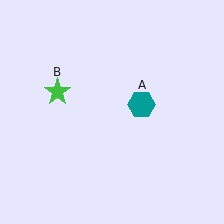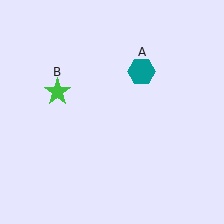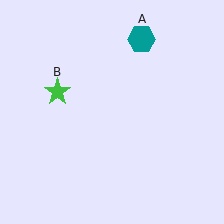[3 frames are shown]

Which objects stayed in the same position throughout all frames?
Green star (object B) remained stationary.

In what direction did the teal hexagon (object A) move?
The teal hexagon (object A) moved up.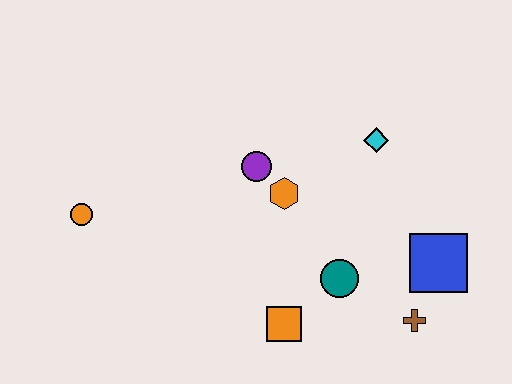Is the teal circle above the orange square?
Yes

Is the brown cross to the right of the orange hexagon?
Yes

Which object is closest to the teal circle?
The orange square is closest to the teal circle.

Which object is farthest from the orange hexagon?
The orange circle is farthest from the orange hexagon.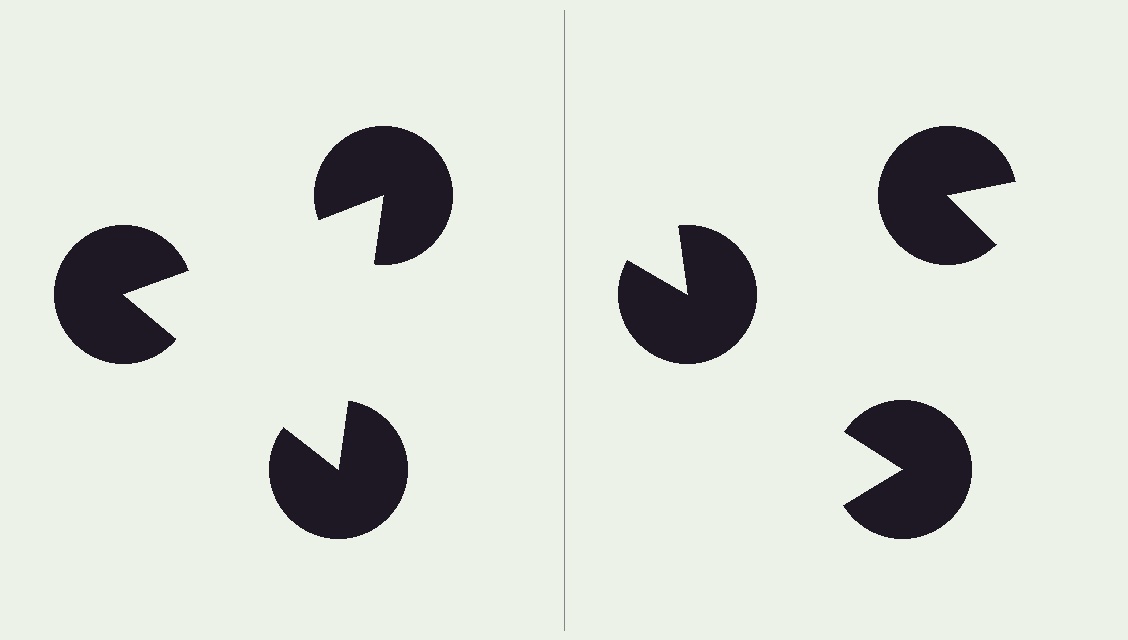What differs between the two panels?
The pac-man discs are positioned identically on both sides; only the wedge orientations differ. On the left they align to a triangle; on the right they are misaligned.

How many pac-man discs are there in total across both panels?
6 — 3 on each side.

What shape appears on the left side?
An illusory triangle.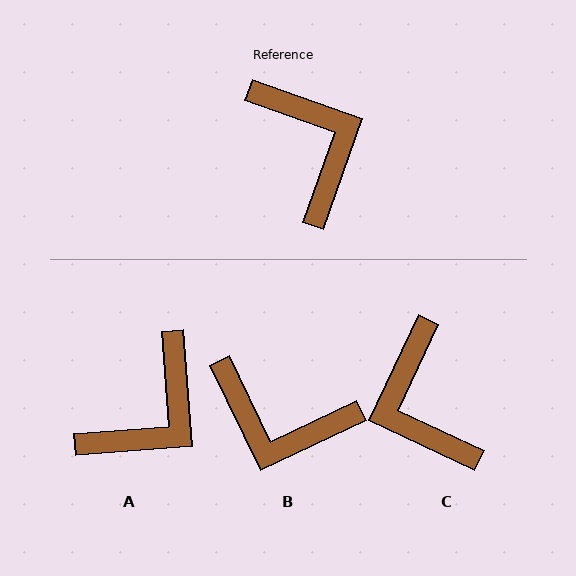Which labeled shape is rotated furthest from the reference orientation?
C, about 174 degrees away.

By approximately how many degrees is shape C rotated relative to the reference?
Approximately 174 degrees counter-clockwise.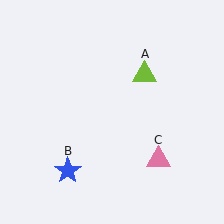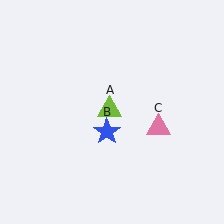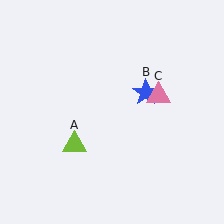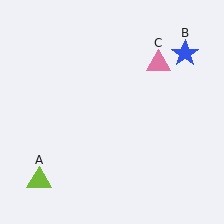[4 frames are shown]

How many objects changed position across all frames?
3 objects changed position: lime triangle (object A), blue star (object B), pink triangle (object C).